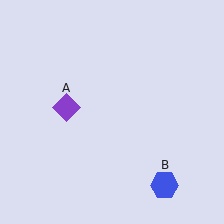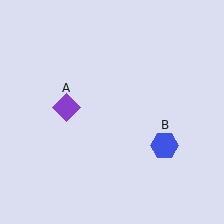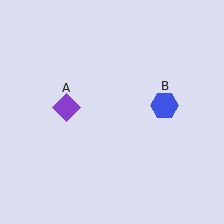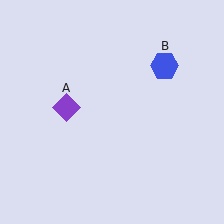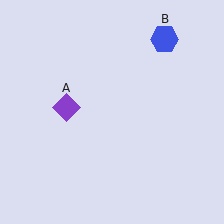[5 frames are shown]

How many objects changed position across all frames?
1 object changed position: blue hexagon (object B).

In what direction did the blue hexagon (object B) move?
The blue hexagon (object B) moved up.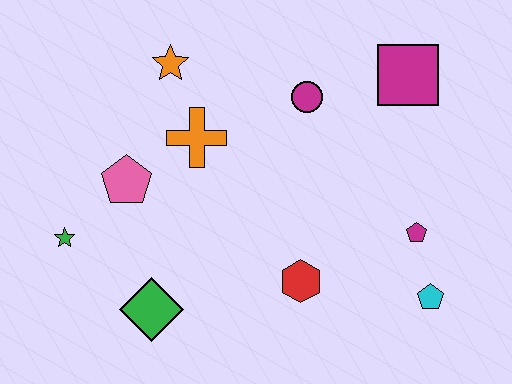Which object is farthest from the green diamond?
The magenta square is farthest from the green diamond.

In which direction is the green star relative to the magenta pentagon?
The green star is to the left of the magenta pentagon.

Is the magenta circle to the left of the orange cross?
No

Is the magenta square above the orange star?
No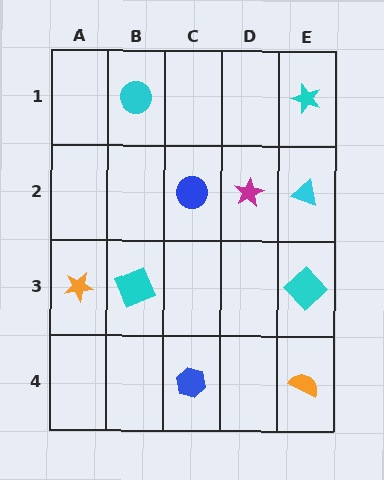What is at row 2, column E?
A cyan triangle.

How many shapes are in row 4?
2 shapes.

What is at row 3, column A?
An orange star.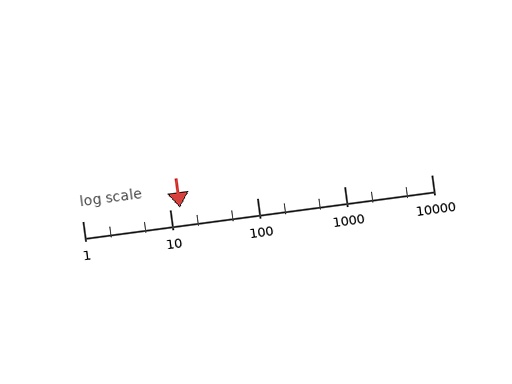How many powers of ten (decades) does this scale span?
The scale spans 4 decades, from 1 to 10000.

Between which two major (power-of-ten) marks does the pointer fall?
The pointer is between 10 and 100.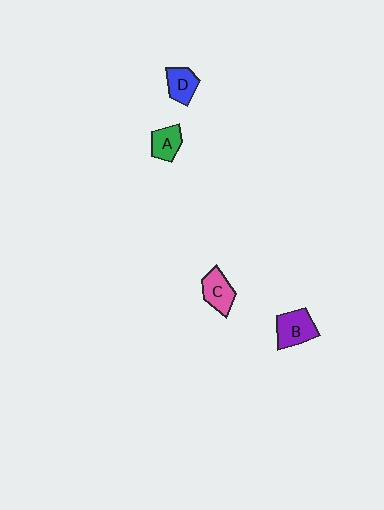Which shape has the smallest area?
Shape A (green).